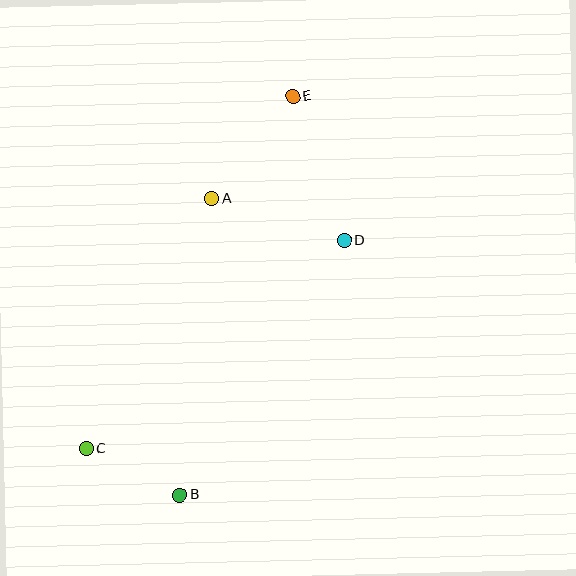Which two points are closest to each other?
Points B and C are closest to each other.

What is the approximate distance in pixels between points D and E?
The distance between D and E is approximately 153 pixels.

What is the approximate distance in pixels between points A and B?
The distance between A and B is approximately 298 pixels.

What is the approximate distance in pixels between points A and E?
The distance between A and E is approximately 131 pixels.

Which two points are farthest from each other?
Points B and E are farthest from each other.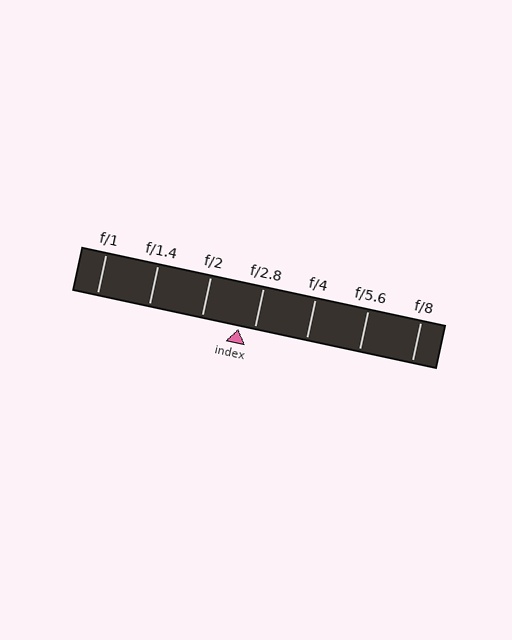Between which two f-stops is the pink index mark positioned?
The index mark is between f/2 and f/2.8.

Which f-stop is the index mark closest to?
The index mark is closest to f/2.8.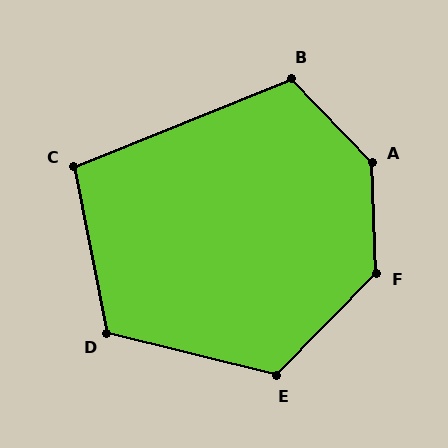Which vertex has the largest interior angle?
A, at approximately 139 degrees.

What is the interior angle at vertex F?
Approximately 133 degrees (obtuse).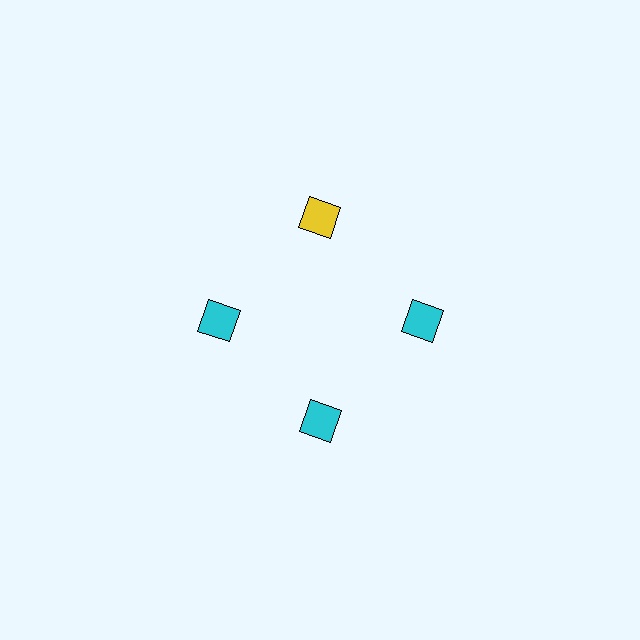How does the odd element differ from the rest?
It has a different color: yellow instead of cyan.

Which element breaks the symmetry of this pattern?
The yellow diamond at roughly the 12 o'clock position breaks the symmetry. All other shapes are cyan diamonds.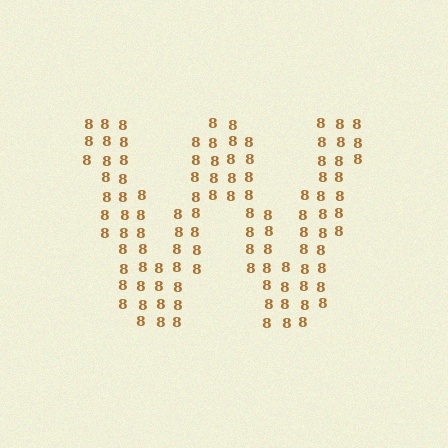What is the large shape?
The large shape is the letter W.